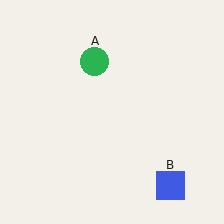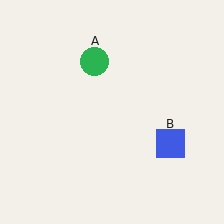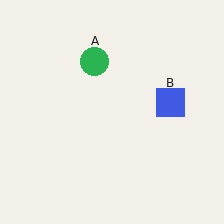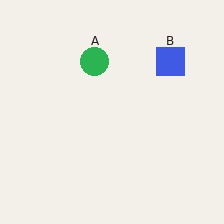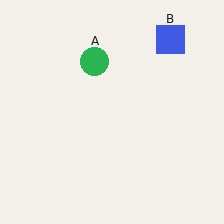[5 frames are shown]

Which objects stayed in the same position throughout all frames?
Green circle (object A) remained stationary.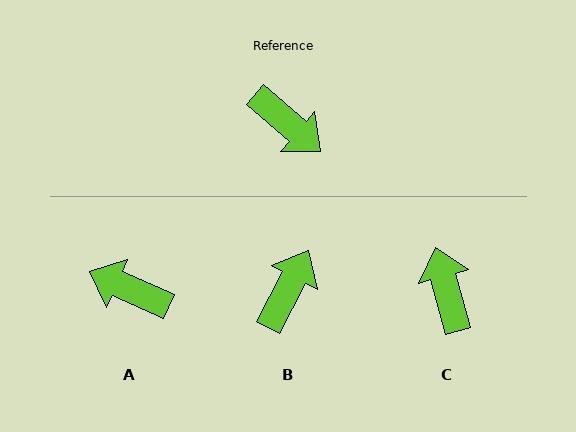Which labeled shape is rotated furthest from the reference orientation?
A, about 163 degrees away.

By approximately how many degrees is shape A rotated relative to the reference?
Approximately 163 degrees clockwise.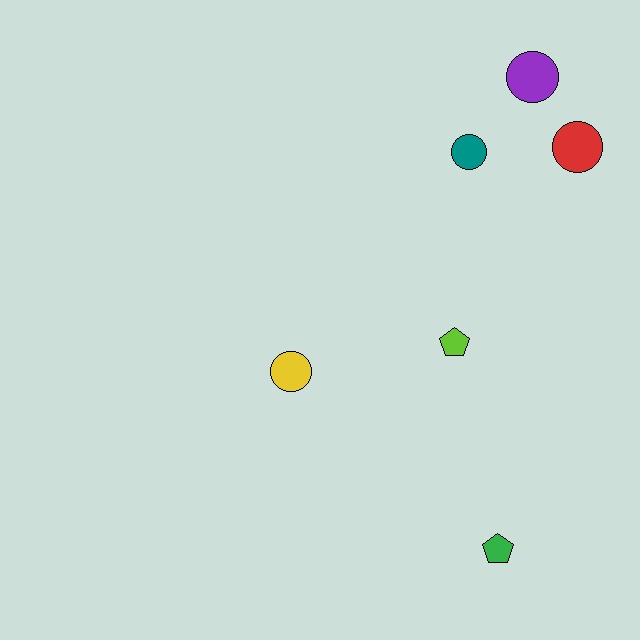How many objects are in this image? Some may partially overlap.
There are 6 objects.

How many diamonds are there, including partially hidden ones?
There are no diamonds.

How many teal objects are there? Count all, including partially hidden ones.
There is 1 teal object.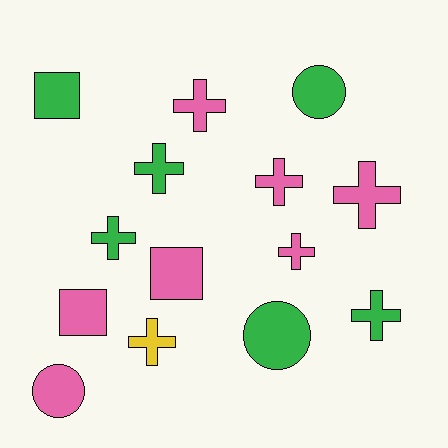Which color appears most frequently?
Pink, with 7 objects.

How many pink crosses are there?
There are 4 pink crosses.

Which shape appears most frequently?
Cross, with 8 objects.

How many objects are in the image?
There are 14 objects.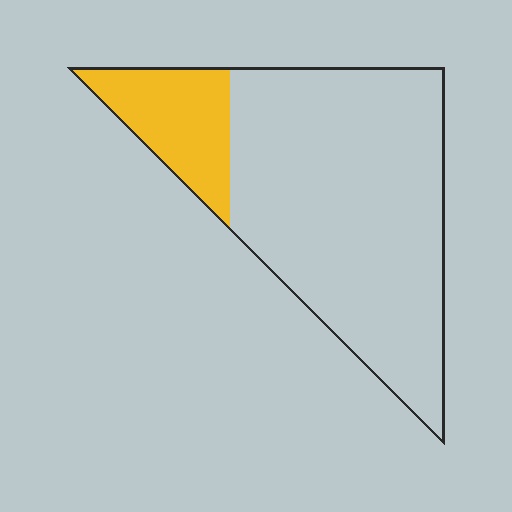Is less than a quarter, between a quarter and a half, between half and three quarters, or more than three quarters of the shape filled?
Less than a quarter.